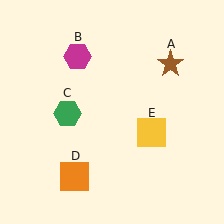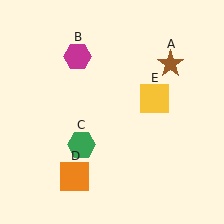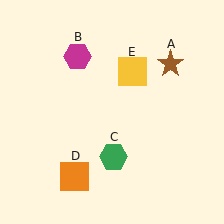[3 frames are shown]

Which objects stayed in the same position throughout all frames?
Brown star (object A) and magenta hexagon (object B) and orange square (object D) remained stationary.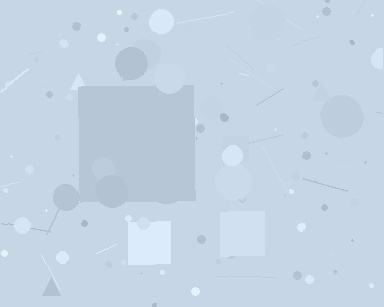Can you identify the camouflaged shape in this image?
The camouflaged shape is a square.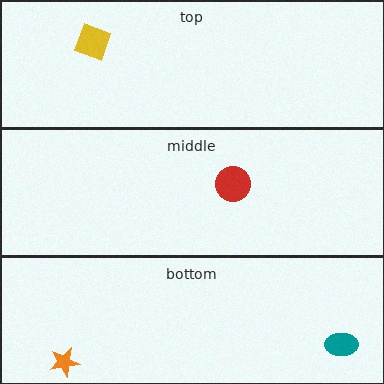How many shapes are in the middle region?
1.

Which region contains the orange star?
The bottom region.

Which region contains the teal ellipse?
The bottom region.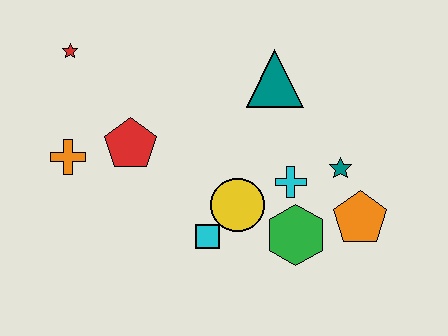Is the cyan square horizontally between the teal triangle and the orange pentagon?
No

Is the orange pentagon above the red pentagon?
No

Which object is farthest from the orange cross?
The orange pentagon is farthest from the orange cross.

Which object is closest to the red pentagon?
The orange cross is closest to the red pentagon.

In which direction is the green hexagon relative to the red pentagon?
The green hexagon is to the right of the red pentagon.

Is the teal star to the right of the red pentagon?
Yes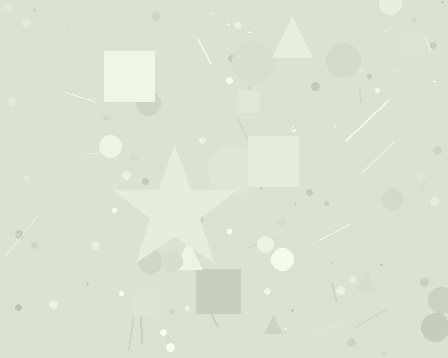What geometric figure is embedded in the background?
A star is embedded in the background.